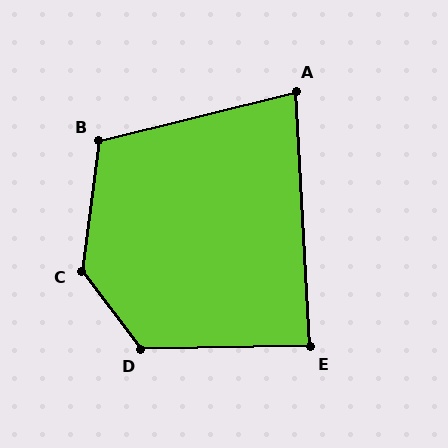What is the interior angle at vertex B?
Approximately 112 degrees (obtuse).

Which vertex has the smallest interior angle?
A, at approximately 80 degrees.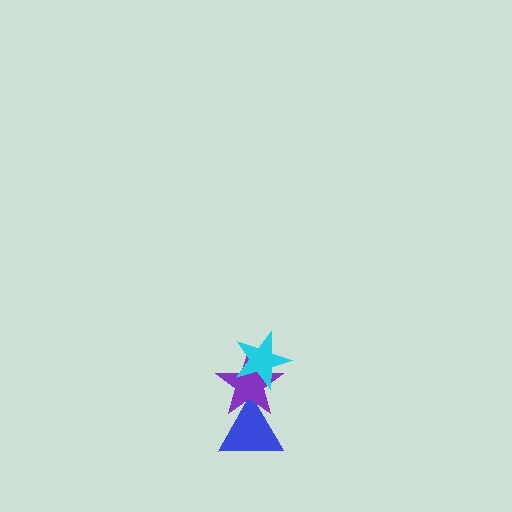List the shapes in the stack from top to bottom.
From top to bottom: the cyan star, the purple star, the blue triangle.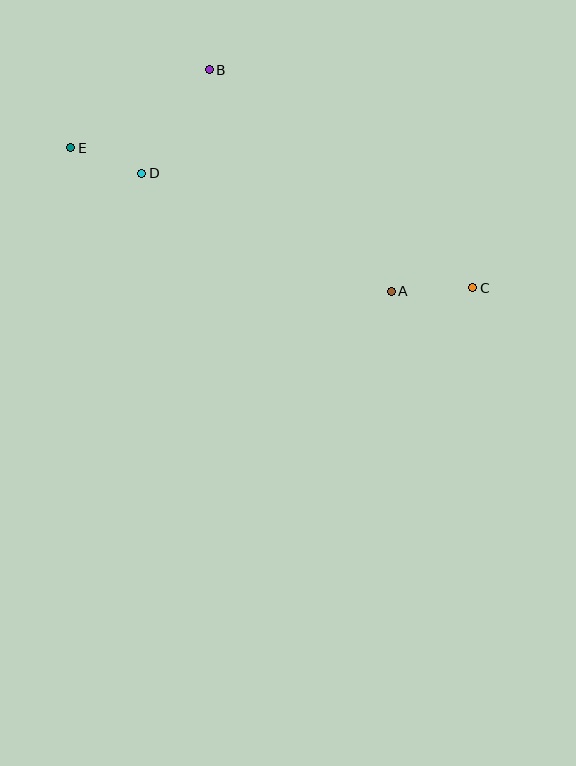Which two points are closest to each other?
Points D and E are closest to each other.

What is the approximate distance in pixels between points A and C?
The distance between A and C is approximately 82 pixels.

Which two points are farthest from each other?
Points C and E are farthest from each other.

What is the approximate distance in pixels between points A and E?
The distance between A and E is approximately 351 pixels.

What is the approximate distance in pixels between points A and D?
The distance between A and D is approximately 276 pixels.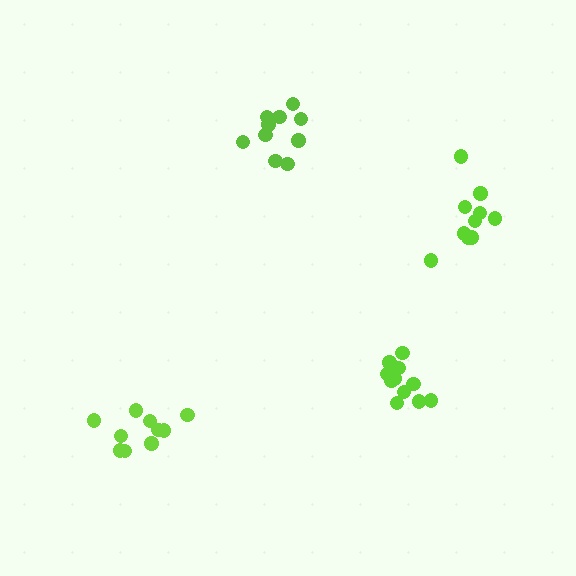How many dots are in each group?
Group 1: 10 dots, Group 2: 10 dots, Group 3: 11 dots, Group 4: 10 dots (41 total).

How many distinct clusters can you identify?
There are 4 distinct clusters.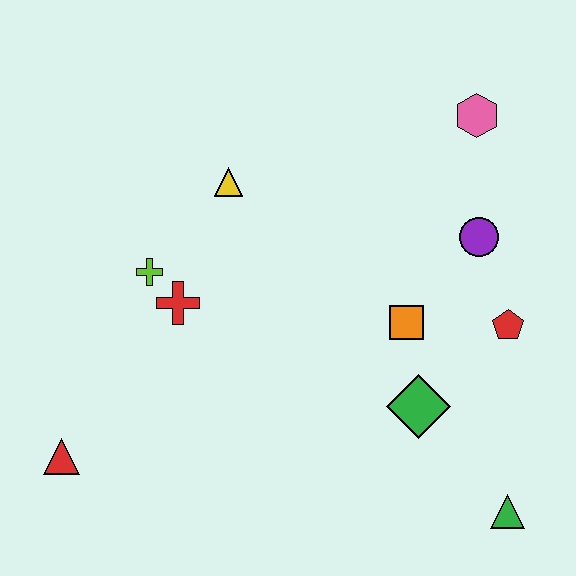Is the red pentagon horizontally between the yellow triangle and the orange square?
No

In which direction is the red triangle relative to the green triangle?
The red triangle is to the left of the green triangle.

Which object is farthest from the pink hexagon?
The red triangle is farthest from the pink hexagon.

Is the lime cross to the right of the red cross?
No